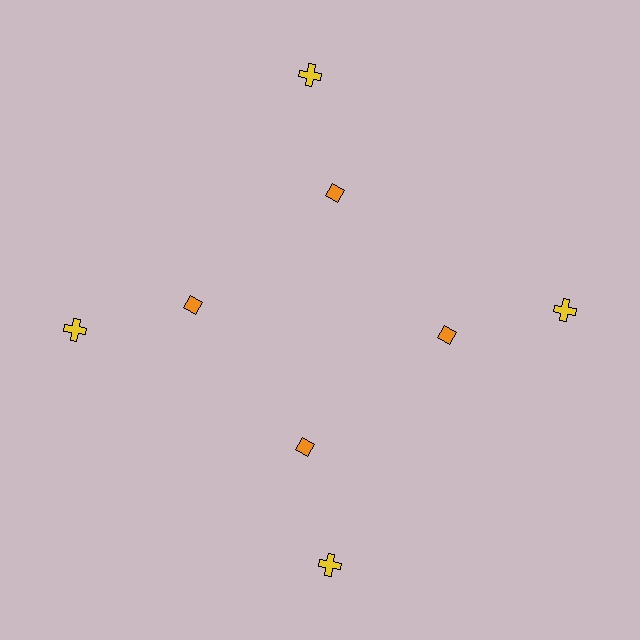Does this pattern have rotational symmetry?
Yes, this pattern has 4-fold rotational symmetry. It looks the same after rotating 90 degrees around the center.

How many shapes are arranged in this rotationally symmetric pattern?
There are 8 shapes, arranged in 4 groups of 2.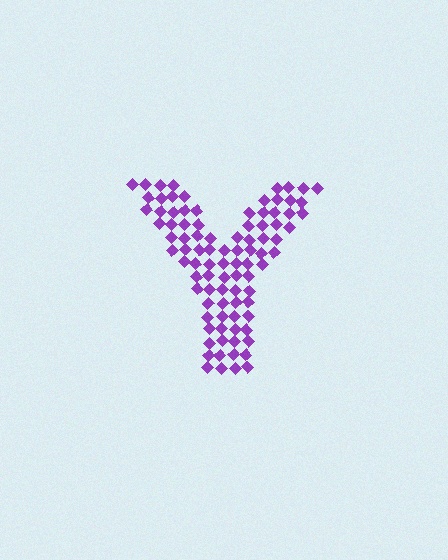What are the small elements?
The small elements are diamonds.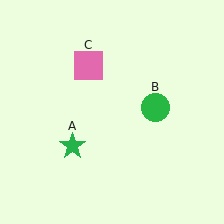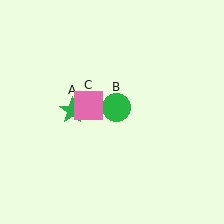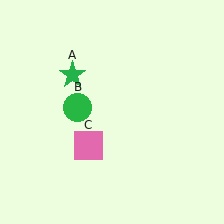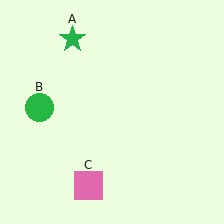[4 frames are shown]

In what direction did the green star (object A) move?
The green star (object A) moved up.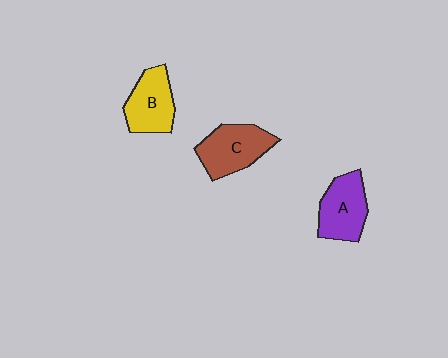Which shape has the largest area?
Shape C (brown).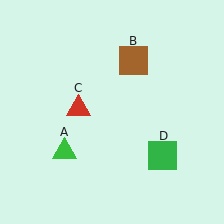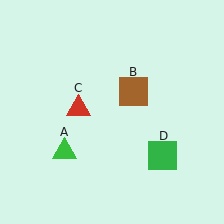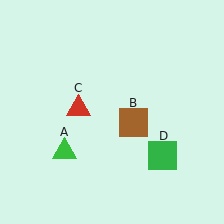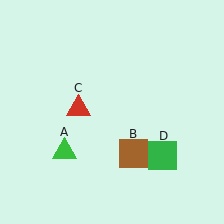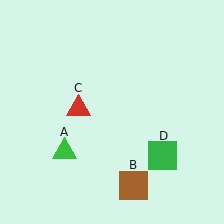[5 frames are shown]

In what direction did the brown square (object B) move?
The brown square (object B) moved down.